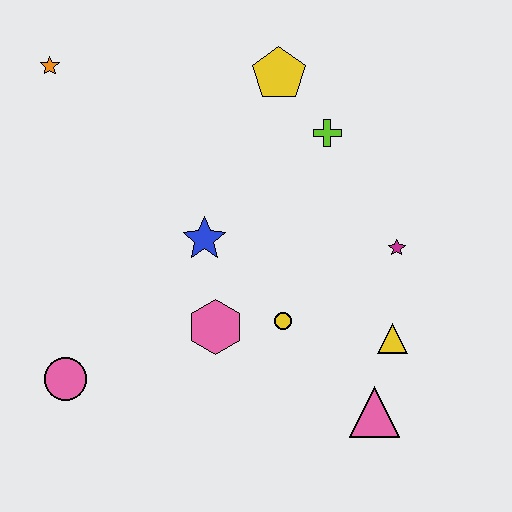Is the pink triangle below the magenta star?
Yes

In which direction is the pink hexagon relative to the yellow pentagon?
The pink hexagon is below the yellow pentagon.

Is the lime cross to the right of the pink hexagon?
Yes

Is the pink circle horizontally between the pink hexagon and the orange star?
Yes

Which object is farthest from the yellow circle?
The orange star is farthest from the yellow circle.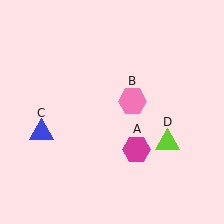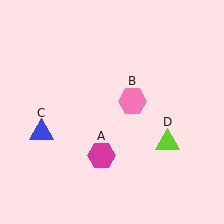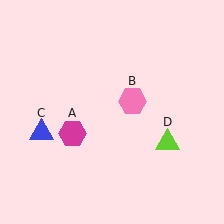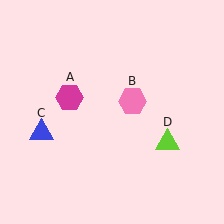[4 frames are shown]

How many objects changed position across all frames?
1 object changed position: magenta hexagon (object A).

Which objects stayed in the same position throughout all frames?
Pink hexagon (object B) and blue triangle (object C) and lime triangle (object D) remained stationary.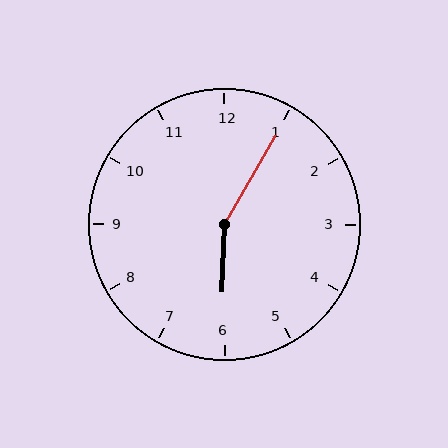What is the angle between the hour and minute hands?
Approximately 152 degrees.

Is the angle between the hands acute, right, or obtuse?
It is obtuse.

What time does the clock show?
6:05.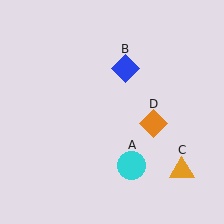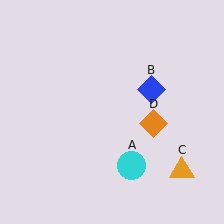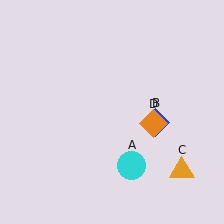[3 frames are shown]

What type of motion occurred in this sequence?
The blue diamond (object B) rotated clockwise around the center of the scene.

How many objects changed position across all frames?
1 object changed position: blue diamond (object B).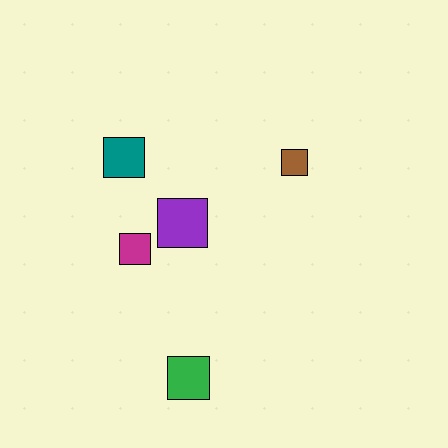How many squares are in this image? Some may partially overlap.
There are 5 squares.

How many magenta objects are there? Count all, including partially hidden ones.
There is 1 magenta object.